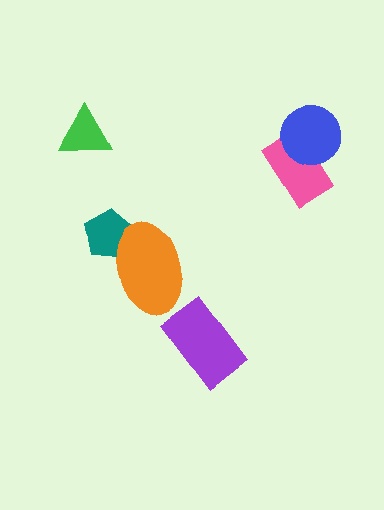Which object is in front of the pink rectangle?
The blue circle is in front of the pink rectangle.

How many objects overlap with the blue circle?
1 object overlaps with the blue circle.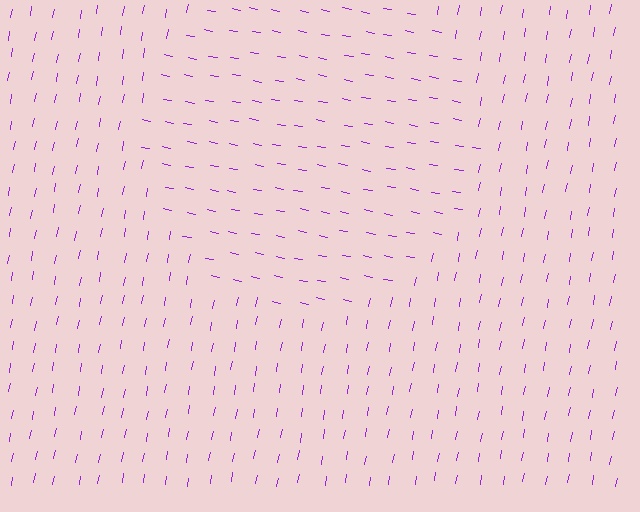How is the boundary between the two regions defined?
The boundary is defined purely by a change in line orientation (approximately 90 degrees difference). All lines are the same color and thickness.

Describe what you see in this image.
The image is filled with small purple line segments. A circle region in the image has lines oriented differently from the surrounding lines, creating a visible texture boundary.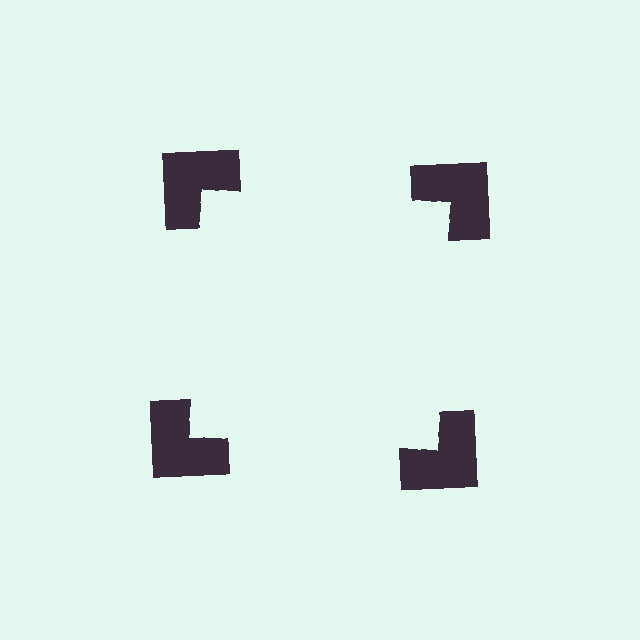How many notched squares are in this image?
There are 4 — one at each vertex of the illusory square.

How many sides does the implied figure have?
4 sides.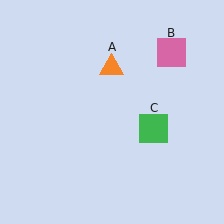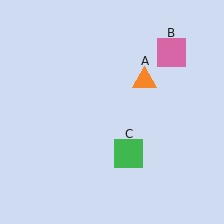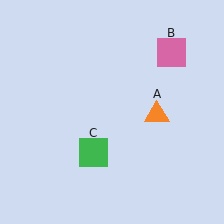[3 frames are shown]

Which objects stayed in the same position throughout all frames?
Pink square (object B) remained stationary.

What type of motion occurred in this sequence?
The orange triangle (object A), green square (object C) rotated clockwise around the center of the scene.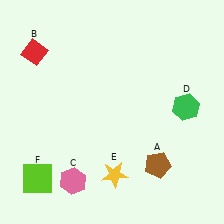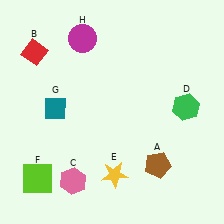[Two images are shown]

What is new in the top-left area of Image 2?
A magenta circle (H) was added in the top-left area of Image 2.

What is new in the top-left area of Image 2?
A teal diamond (G) was added in the top-left area of Image 2.